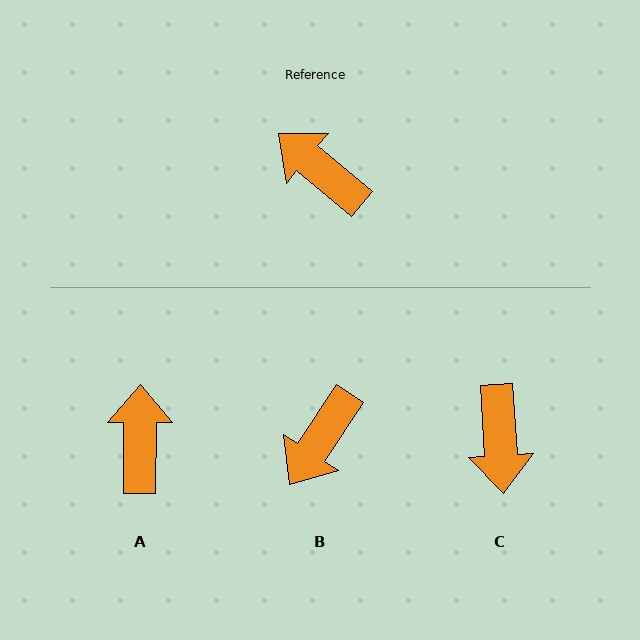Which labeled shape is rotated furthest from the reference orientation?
C, about 133 degrees away.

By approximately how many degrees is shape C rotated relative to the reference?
Approximately 133 degrees counter-clockwise.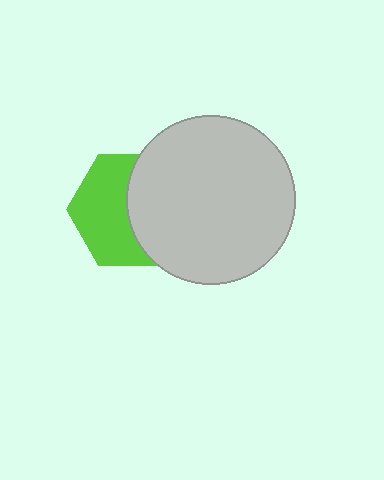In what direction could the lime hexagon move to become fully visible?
The lime hexagon could move left. That would shift it out from behind the light gray circle entirely.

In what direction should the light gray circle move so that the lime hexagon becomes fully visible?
The light gray circle should move right. That is the shortest direction to clear the overlap and leave the lime hexagon fully visible.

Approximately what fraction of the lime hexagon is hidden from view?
Roughly 47% of the lime hexagon is hidden behind the light gray circle.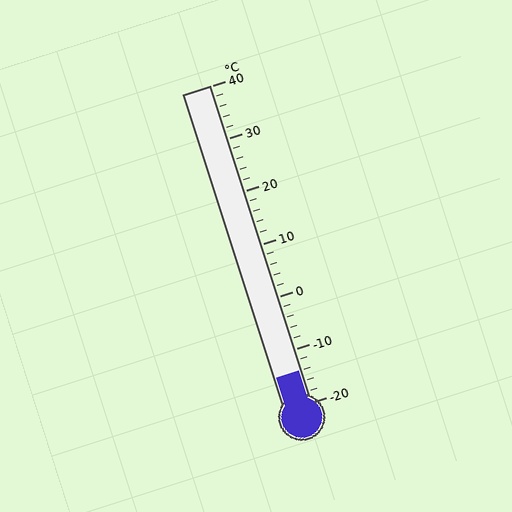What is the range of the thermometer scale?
The thermometer scale ranges from -20°C to 40°C.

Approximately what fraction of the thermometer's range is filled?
The thermometer is filled to approximately 10% of its range.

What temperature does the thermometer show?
The thermometer shows approximately -14°C.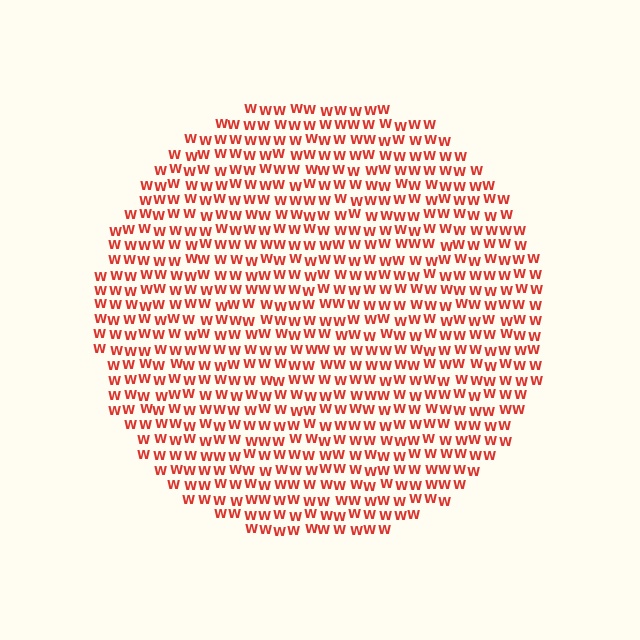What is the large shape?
The large shape is a circle.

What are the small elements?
The small elements are letter W's.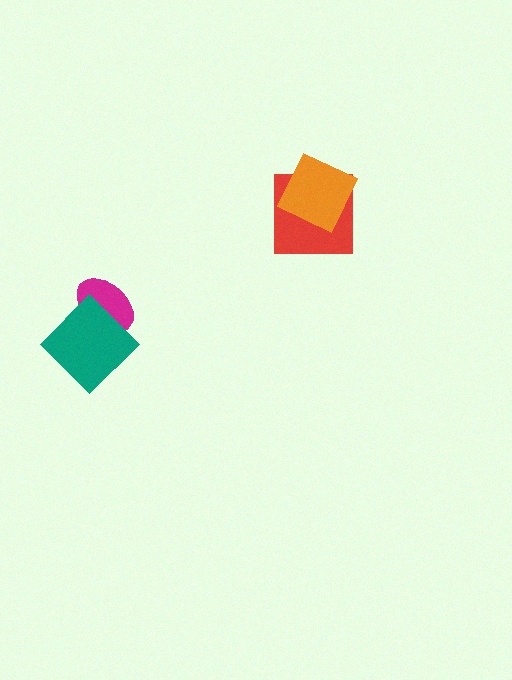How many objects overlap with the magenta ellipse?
1 object overlaps with the magenta ellipse.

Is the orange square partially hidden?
No, no other shape covers it.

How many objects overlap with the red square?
1 object overlaps with the red square.